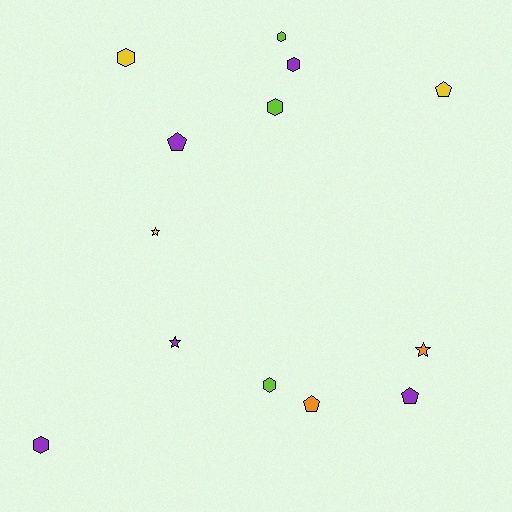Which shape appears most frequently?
Hexagon, with 6 objects.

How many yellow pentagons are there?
There is 1 yellow pentagon.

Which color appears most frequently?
Purple, with 5 objects.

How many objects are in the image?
There are 13 objects.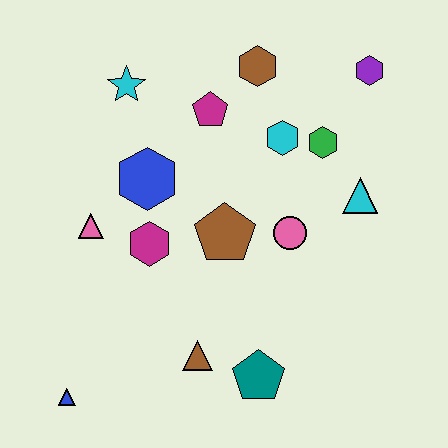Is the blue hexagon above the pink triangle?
Yes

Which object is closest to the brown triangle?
The teal pentagon is closest to the brown triangle.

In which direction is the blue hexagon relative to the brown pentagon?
The blue hexagon is to the left of the brown pentagon.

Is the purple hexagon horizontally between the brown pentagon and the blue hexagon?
No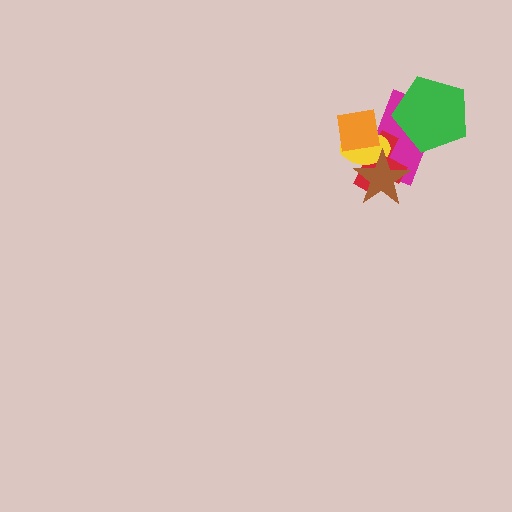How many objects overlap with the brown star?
3 objects overlap with the brown star.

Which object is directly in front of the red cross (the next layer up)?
The yellow ellipse is directly in front of the red cross.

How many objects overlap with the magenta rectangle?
5 objects overlap with the magenta rectangle.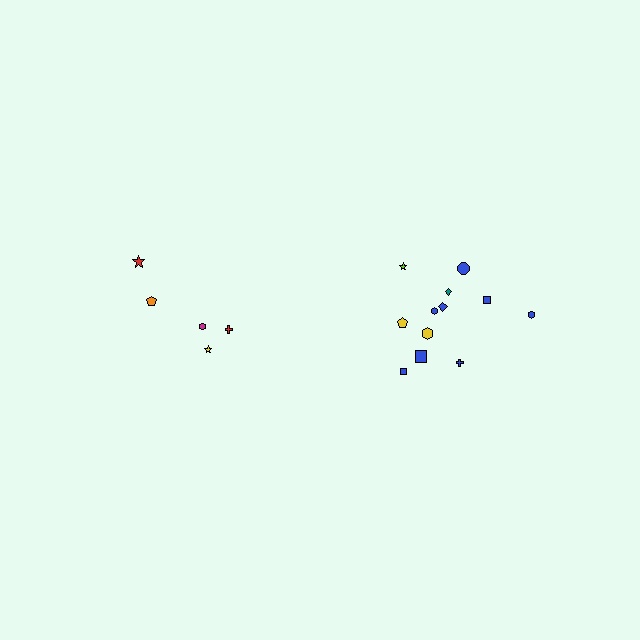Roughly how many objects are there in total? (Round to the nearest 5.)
Roughly 15 objects in total.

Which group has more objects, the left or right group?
The right group.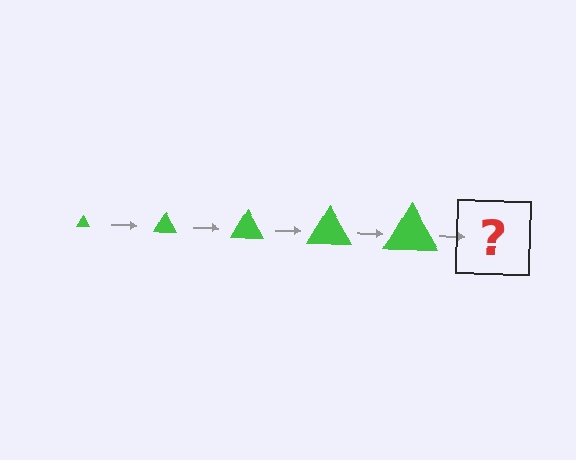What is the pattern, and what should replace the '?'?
The pattern is that the triangle gets progressively larger each step. The '?' should be a green triangle, larger than the previous one.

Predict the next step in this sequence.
The next step is a green triangle, larger than the previous one.